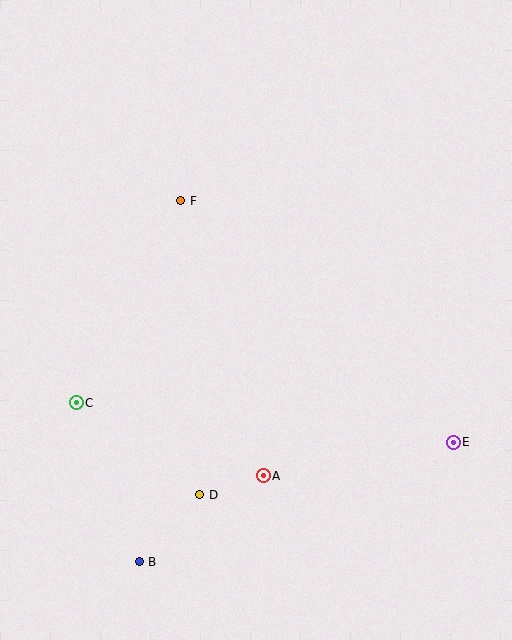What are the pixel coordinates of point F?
Point F is at (181, 201).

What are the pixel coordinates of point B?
Point B is at (139, 562).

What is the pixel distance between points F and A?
The distance between F and A is 287 pixels.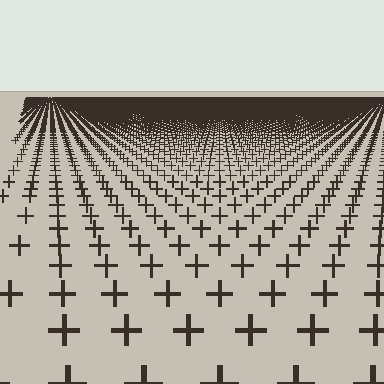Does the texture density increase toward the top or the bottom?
Density increases toward the top.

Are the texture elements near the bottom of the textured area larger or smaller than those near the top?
Larger. Near the bottom, elements are closer to the viewer and appear at a bigger on-screen size.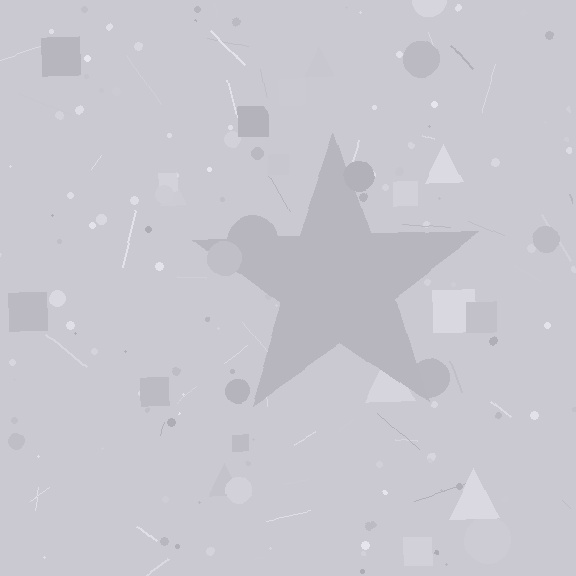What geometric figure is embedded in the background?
A star is embedded in the background.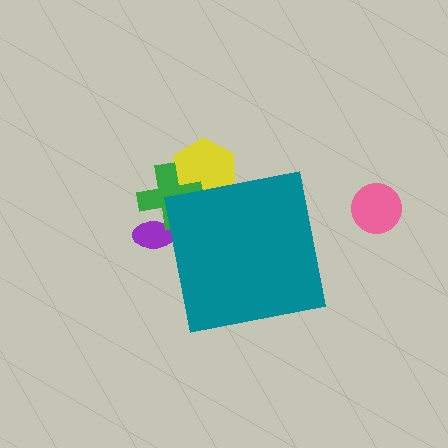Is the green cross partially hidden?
Yes, the green cross is partially hidden behind the teal square.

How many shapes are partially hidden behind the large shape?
3 shapes are partially hidden.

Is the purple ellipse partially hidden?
Yes, the purple ellipse is partially hidden behind the teal square.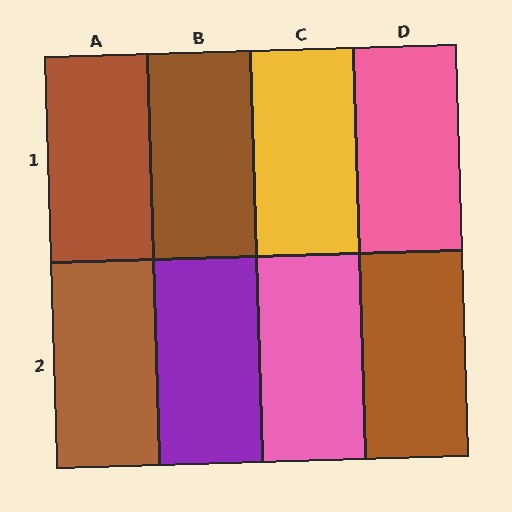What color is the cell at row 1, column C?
Yellow.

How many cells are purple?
1 cell is purple.